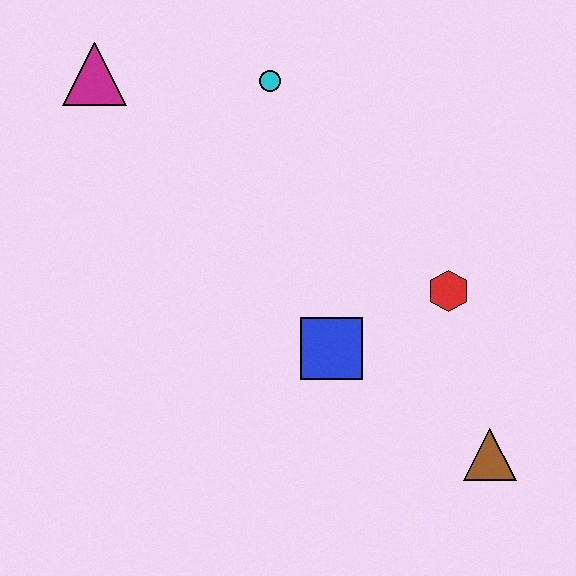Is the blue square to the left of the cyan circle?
No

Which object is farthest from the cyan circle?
The brown triangle is farthest from the cyan circle.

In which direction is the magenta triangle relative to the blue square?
The magenta triangle is above the blue square.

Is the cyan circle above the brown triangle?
Yes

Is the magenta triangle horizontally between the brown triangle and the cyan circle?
No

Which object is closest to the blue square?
The red hexagon is closest to the blue square.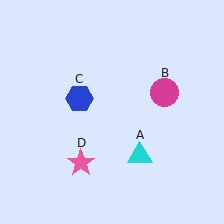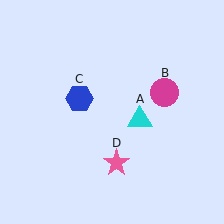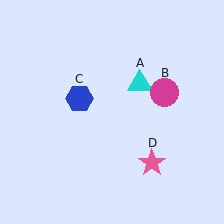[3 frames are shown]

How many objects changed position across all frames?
2 objects changed position: cyan triangle (object A), pink star (object D).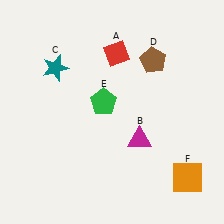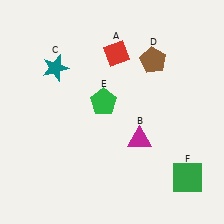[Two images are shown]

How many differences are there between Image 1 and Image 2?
There is 1 difference between the two images.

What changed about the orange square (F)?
In Image 1, F is orange. In Image 2, it changed to green.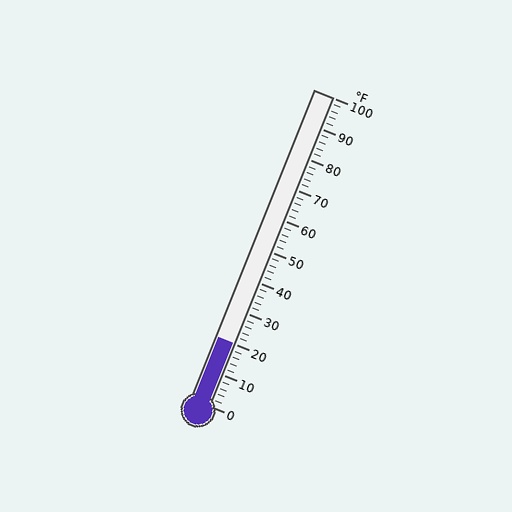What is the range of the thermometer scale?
The thermometer scale ranges from 0°F to 100°F.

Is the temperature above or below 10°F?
The temperature is above 10°F.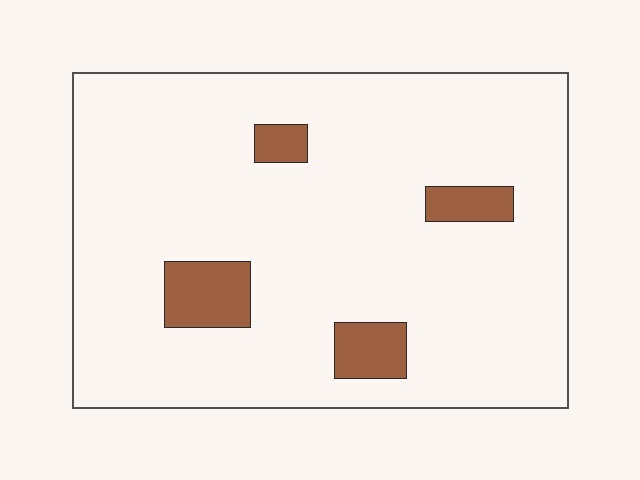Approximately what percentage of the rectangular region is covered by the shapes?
Approximately 10%.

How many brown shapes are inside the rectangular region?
4.